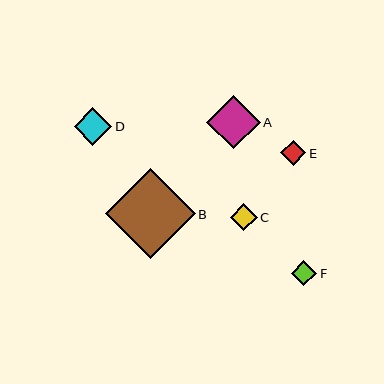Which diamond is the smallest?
Diamond F is the smallest with a size of approximately 25 pixels.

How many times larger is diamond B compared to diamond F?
Diamond B is approximately 3.6 times the size of diamond F.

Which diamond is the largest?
Diamond B is the largest with a size of approximately 90 pixels.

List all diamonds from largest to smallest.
From largest to smallest: B, A, D, C, E, F.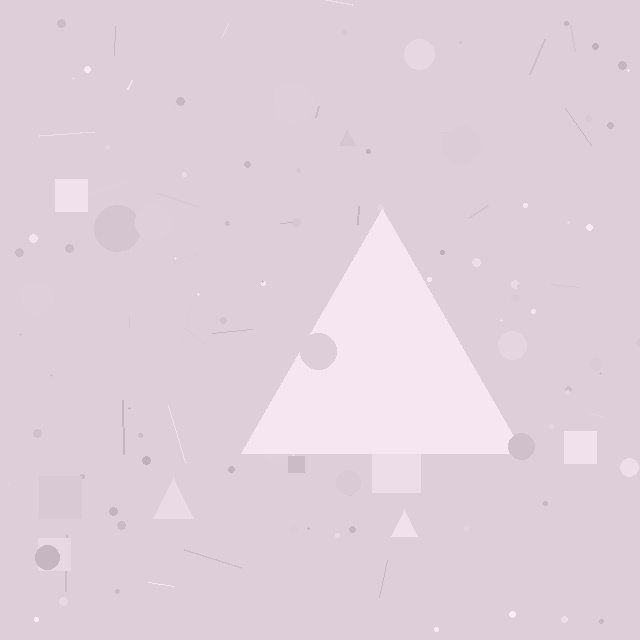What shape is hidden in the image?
A triangle is hidden in the image.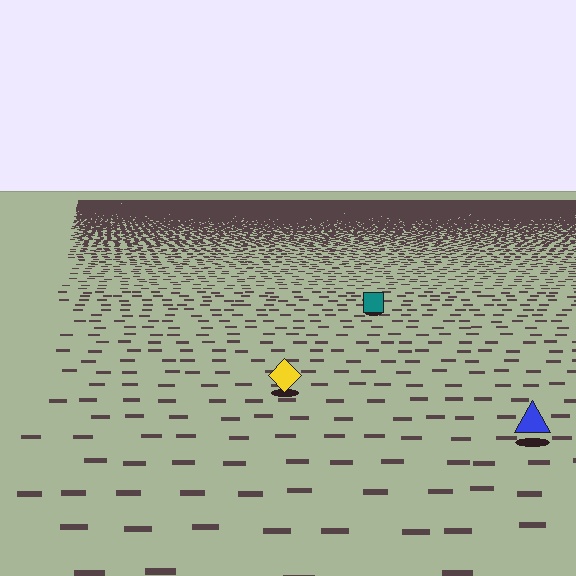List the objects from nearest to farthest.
From nearest to farthest: the blue triangle, the yellow diamond, the teal square.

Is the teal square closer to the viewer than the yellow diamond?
No. The yellow diamond is closer — you can tell from the texture gradient: the ground texture is coarser near it.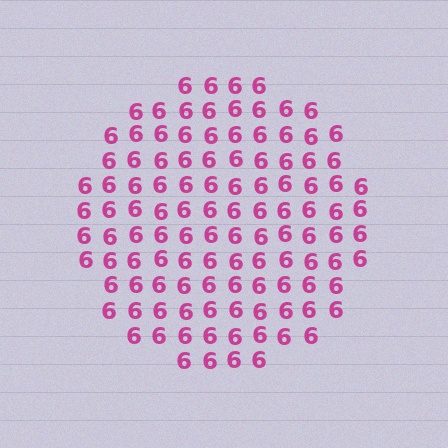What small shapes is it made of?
It is made of small digit 6's.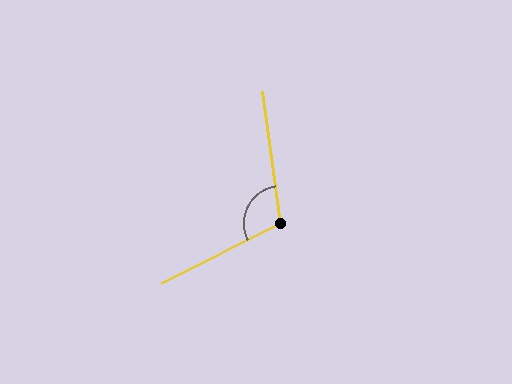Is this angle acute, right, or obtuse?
It is obtuse.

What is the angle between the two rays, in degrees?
Approximately 109 degrees.